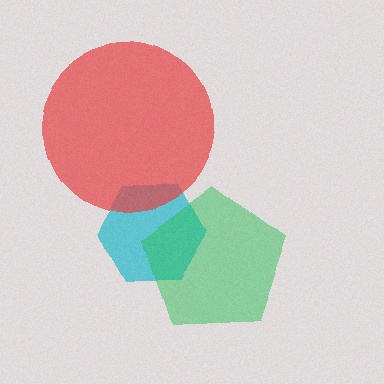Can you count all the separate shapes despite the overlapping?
Yes, there are 3 separate shapes.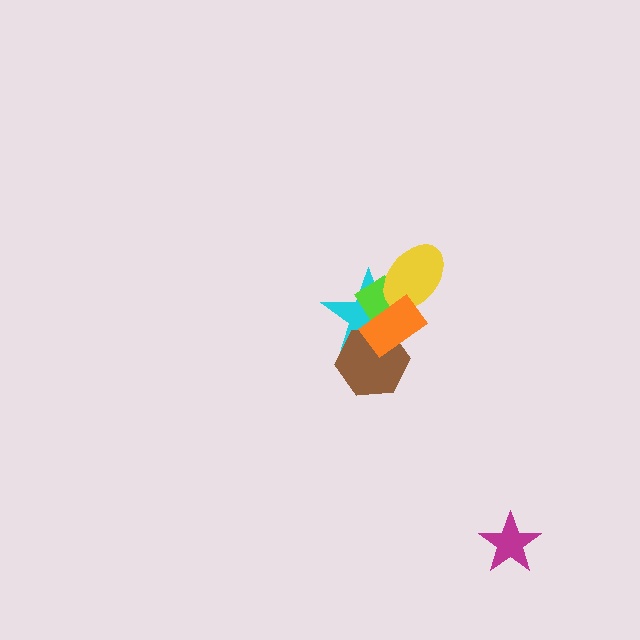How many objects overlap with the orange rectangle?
4 objects overlap with the orange rectangle.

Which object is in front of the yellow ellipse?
The orange rectangle is in front of the yellow ellipse.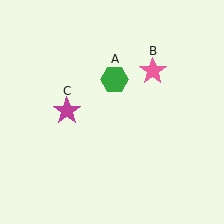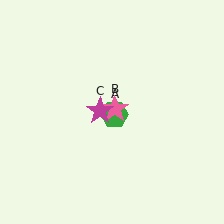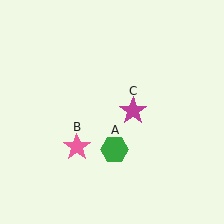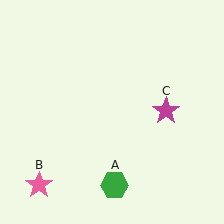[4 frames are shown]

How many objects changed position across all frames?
3 objects changed position: green hexagon (object A), pink star (object B), magenta star (object C).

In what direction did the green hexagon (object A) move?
The green hexagon (object A) moved down.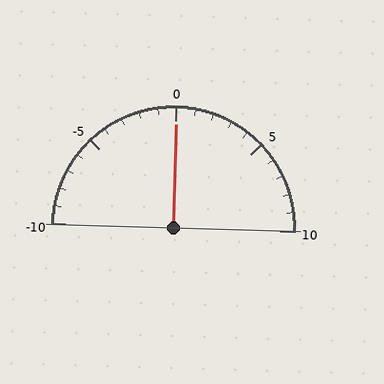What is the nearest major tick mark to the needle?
The nearest major tick mark is 0.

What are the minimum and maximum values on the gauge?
The gauge ranges from -10 to 10.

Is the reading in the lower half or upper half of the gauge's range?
The reading is in the upper half of the range (-10 to 10).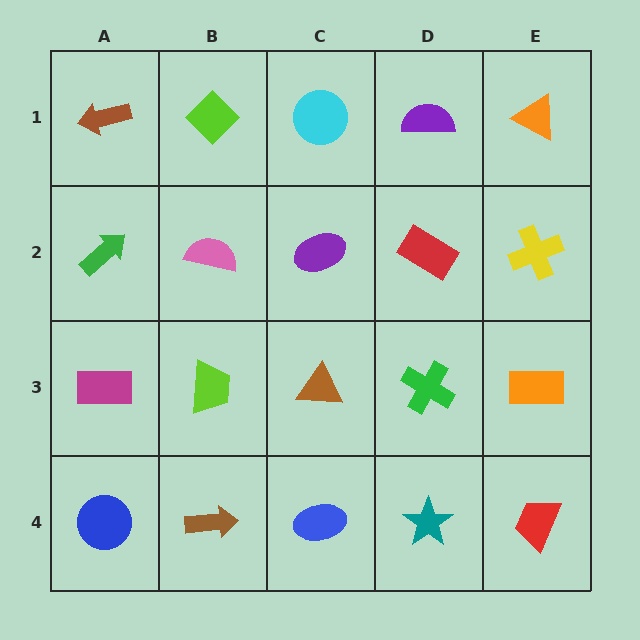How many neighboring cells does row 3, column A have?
3.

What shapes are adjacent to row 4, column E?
An orange rectangle (row 3, column E), a teal star (row 4, column D).